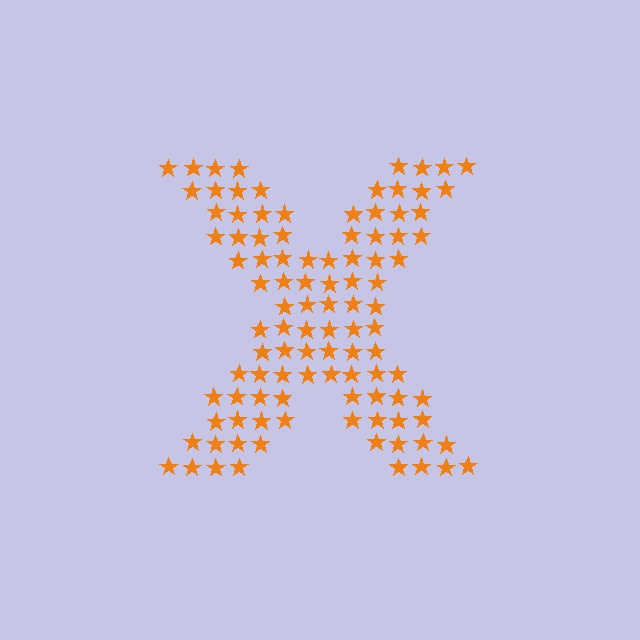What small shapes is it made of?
It is made of small stars.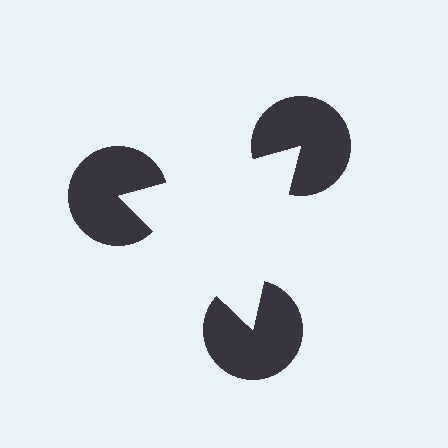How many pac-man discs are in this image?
There are 3 — one at each vertex of the illusory triangle.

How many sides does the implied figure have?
3 sides.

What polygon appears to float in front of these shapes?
An illusory triangle — its edges are inferred from the aligned wedge cuts in the pac-man discs, not physically drawn.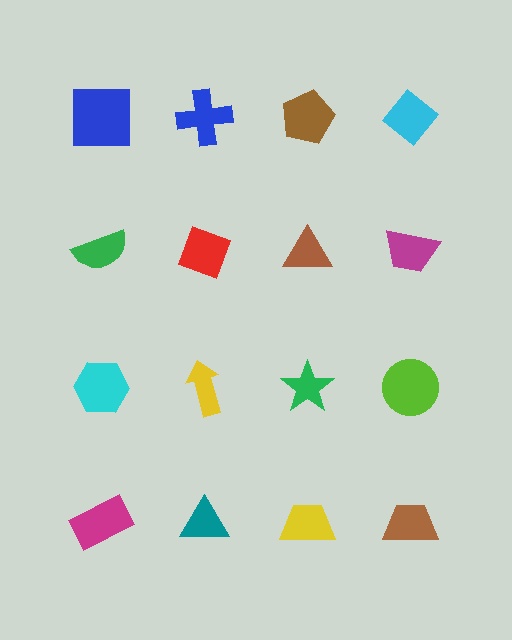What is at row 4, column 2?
A teal triangle.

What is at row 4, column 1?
A magenta rectangle.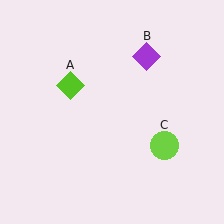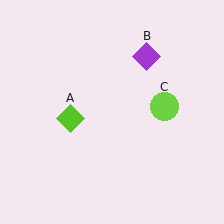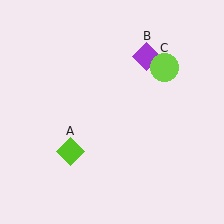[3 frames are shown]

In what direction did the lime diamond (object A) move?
The lime diamond (object A) moved down.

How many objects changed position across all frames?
2 objects changed position: lime diamond (object A), lime circle (object C).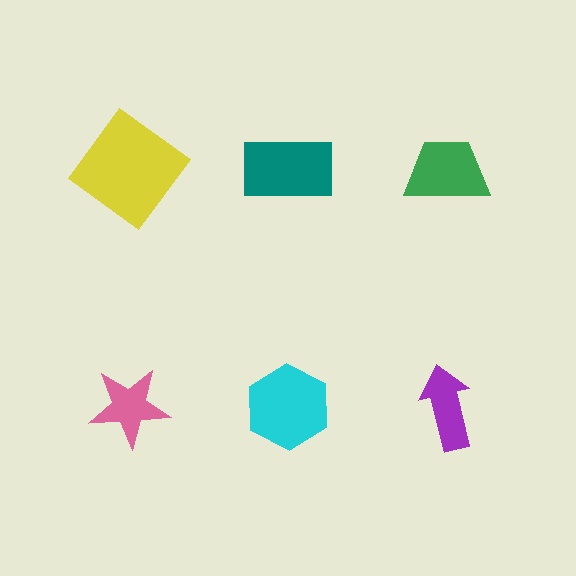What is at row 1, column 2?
A teal rectangle.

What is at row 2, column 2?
A cyan hexagon.